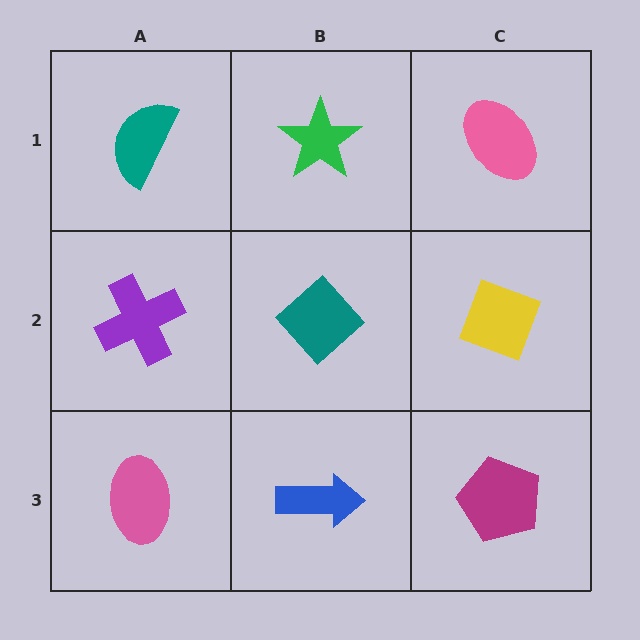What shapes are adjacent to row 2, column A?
A teal semicircle (row 1, column A), a pink ellipse (row 3, column A), a teal diamond (row 2, column B).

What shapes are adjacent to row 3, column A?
A purple cross (row 2, column A), a blue arrow (row 3, column B).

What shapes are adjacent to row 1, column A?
A purple cross (row 2, column A), a green star (row 1, column B).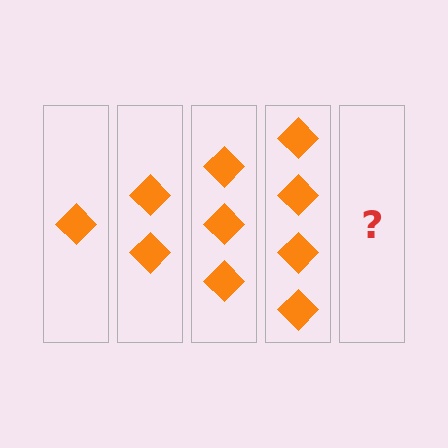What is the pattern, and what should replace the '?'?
The pattern is that each step adds one more diamond. The '?' should be 5 diamonds.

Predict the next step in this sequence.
The next step is 5 diamonds.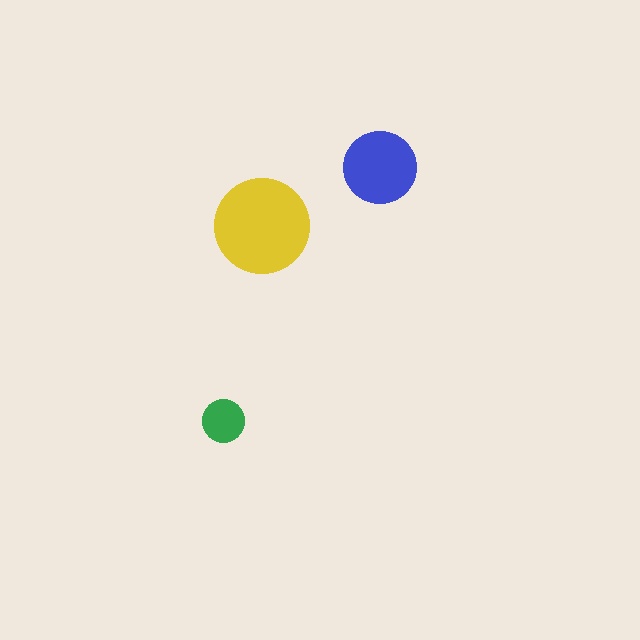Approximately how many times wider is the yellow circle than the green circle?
About 2 times wider.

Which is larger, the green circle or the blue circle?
The blue one.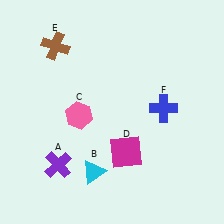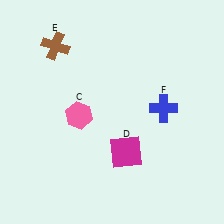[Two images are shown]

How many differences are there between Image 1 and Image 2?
There are 2 differences between the two images.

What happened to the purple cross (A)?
The purple cross (A) was removed in Image 2. It was in the bottom-left area of Image 1.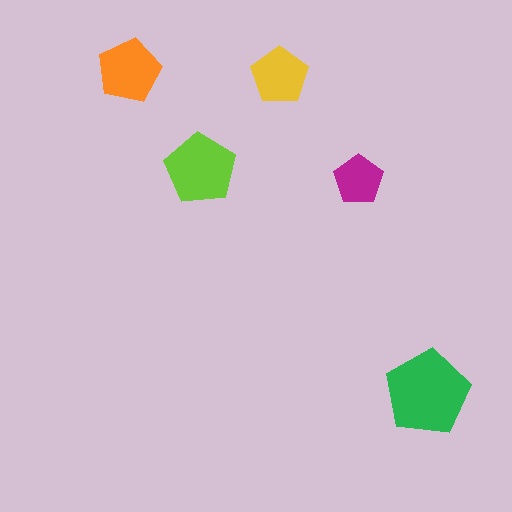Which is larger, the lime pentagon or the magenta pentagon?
The lime one.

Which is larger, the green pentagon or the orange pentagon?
The green one.